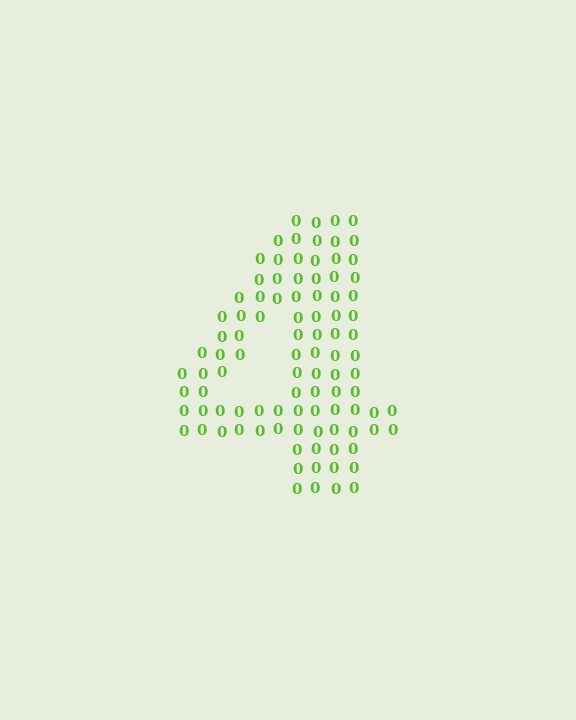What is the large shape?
The large shape is the digit 4.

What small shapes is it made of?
It is made of small digit 0's.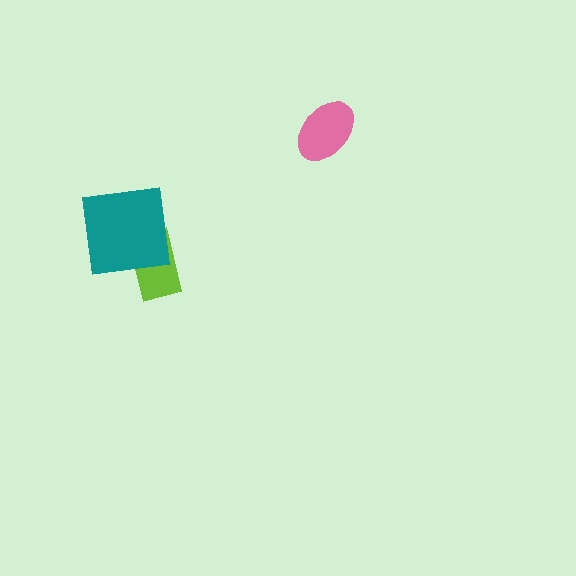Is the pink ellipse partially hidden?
No, no other shape covers it.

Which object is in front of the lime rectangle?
The teal square is in front of the lime rectangle.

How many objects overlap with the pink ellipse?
0 objects overlap with the pink ellipse.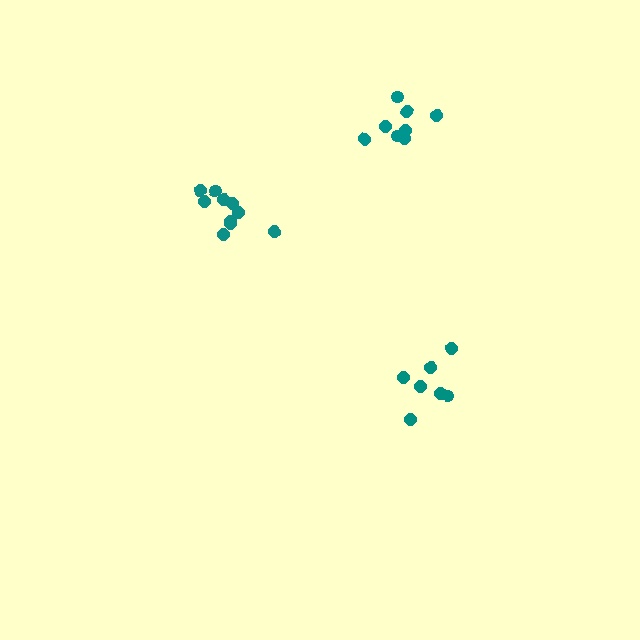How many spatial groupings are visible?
There are 3 spatial groupings.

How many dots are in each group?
Group 1: 10 dots, Group 2: 8 dots, Group 3: 7 dots (25 total).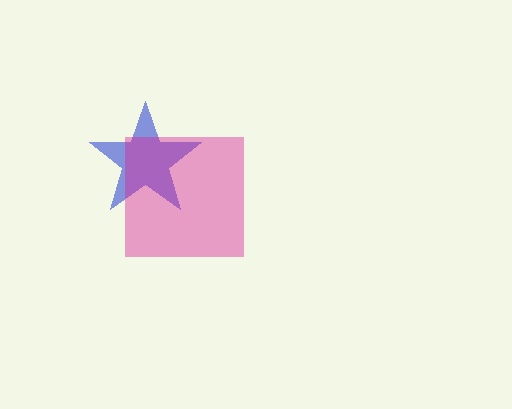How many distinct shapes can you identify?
There are 2 distinct shapes: a blue star, a magenta square.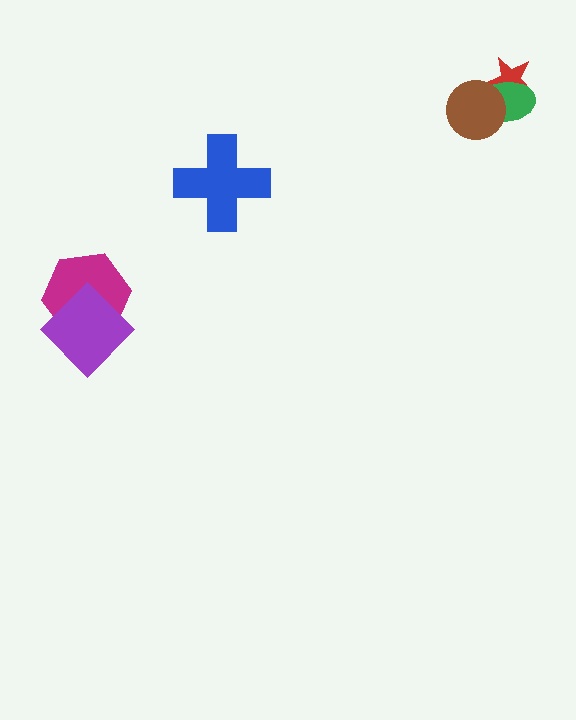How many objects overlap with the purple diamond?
1 object overlaps with the purple diamond.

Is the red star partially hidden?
Yes, it is partially covered by another shape.